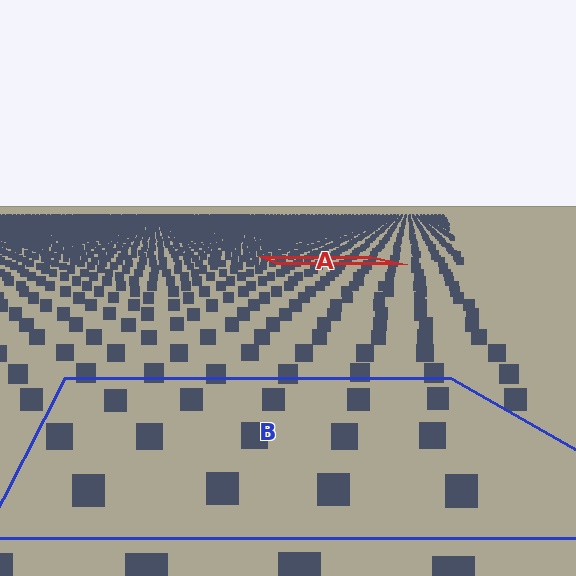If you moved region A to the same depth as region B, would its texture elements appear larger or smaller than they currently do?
They would appear larger. At a closer depth, the same texture elements are projected at a bigger on-screen size.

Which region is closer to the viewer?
Region B is closer. The texture elements there are larger and more spread out.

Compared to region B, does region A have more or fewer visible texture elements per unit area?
Region A has more texture elements per unit area — they are packed more densely because it is farther away.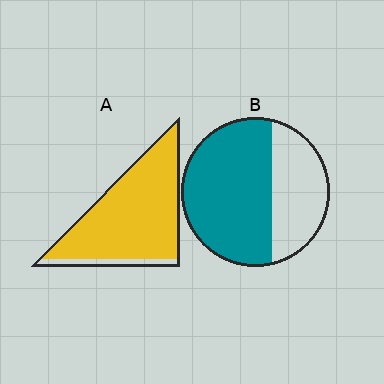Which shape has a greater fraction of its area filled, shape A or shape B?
Shape A.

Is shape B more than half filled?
Yes.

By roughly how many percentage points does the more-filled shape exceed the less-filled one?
By roughly 25 percentage points (A over B).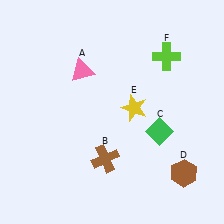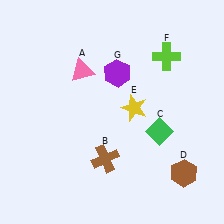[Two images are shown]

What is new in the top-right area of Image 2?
A purple hexagon (G) was added in the top-right area of Image 2.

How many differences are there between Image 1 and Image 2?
There is 1 difference between the two images.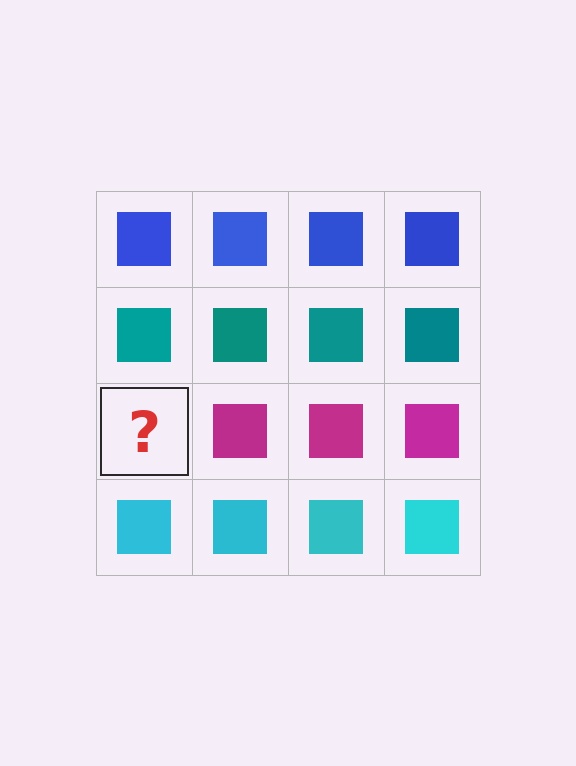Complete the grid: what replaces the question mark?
The question mark should be replaced with a magenta square.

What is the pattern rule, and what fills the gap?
The rule is that each row has a consistent color. The gap should be filled with a magenta square.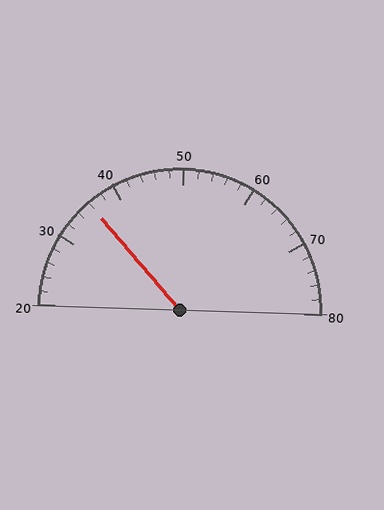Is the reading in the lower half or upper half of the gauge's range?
The reading is in the lower half of the range (20 to 80).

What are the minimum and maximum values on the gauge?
The gauge ranges from 20 to 80.